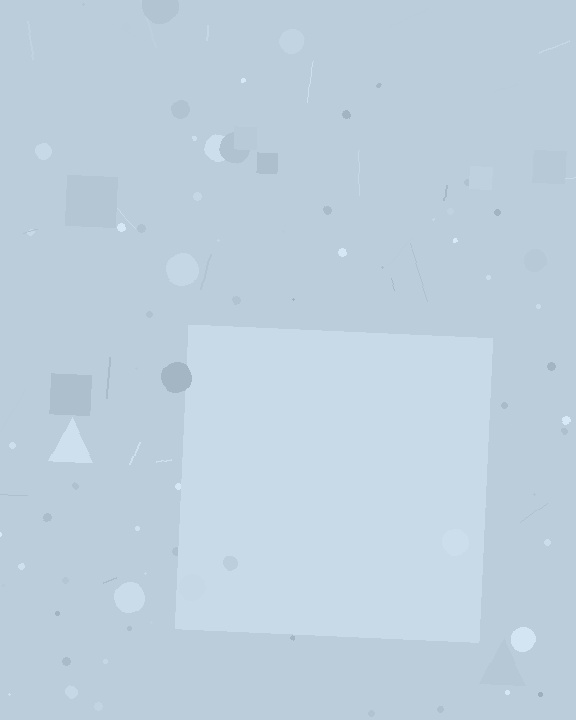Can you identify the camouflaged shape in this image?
The camouflaged shape is a square.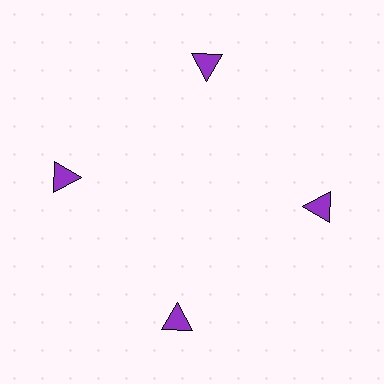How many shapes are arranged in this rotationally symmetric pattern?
There are 4 shapes, arranged in 4 groups of 1.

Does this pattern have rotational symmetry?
Yes, this pattern has 4-fold rotational symmetry. It looks the same after rotating 90 degrees around the center.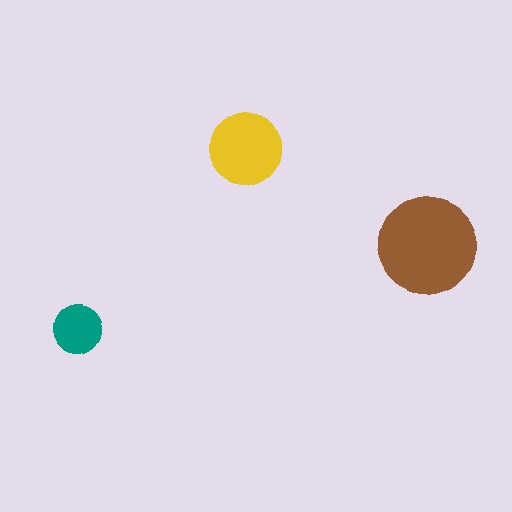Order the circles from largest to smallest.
the brown one, the yellow one, the teal one.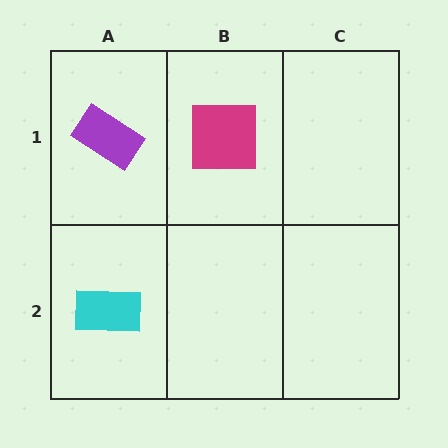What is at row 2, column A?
A cyan rectangle.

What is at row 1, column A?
A purple rectangle.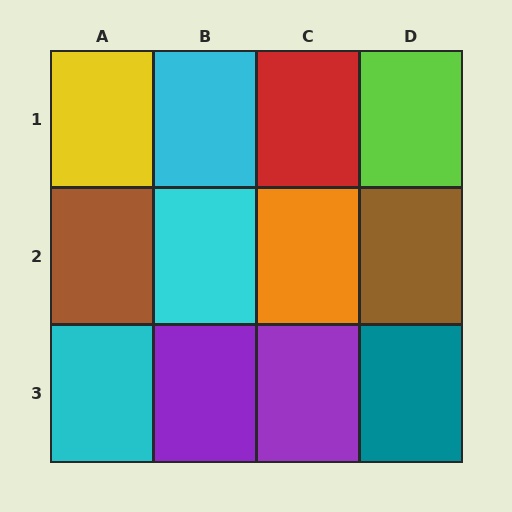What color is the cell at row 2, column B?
Cyan.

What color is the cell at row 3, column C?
Purple.